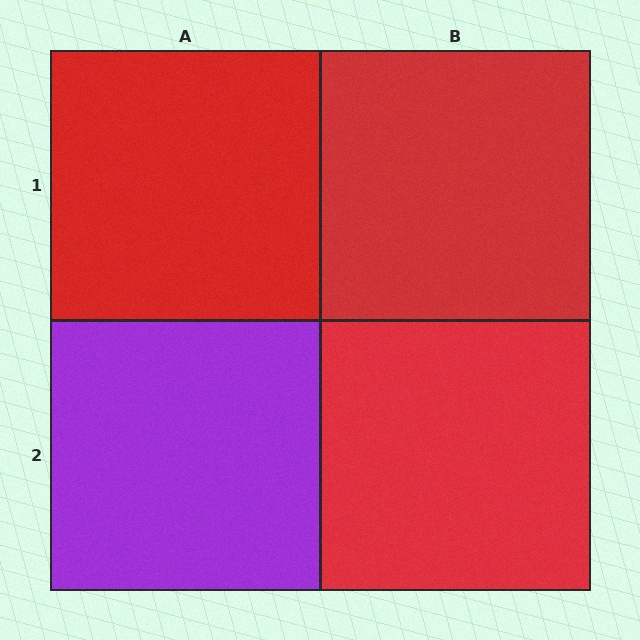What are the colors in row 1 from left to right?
Red, red.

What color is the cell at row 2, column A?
Purple.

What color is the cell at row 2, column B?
Red.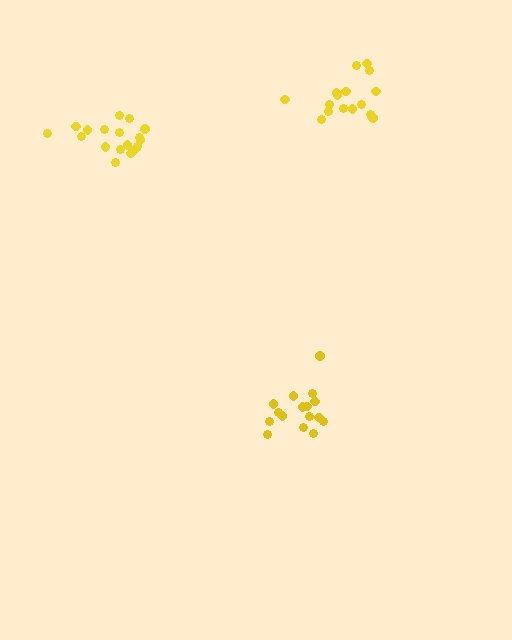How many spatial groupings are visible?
There are 3 spatial groupings.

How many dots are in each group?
Group 1: 18 dots, Group 2: 16 dots, Group 3: 16 dots (50 total).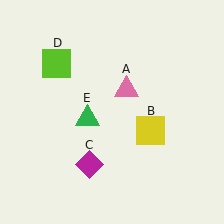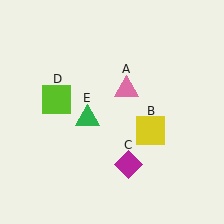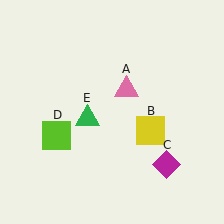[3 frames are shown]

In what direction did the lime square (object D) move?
The lime square (object D) moved down.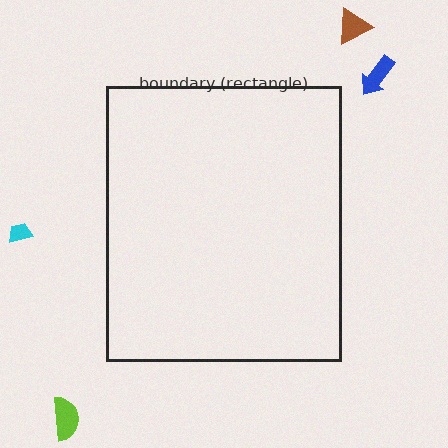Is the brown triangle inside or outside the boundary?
Outside.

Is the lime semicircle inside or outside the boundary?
Outside.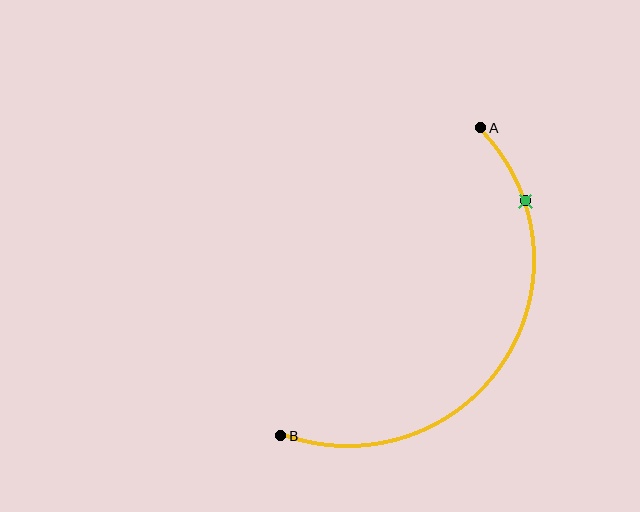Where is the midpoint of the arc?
The arc midpoint is the point on the curve farthest from the straight line joining A and B. It sits to the right of that line.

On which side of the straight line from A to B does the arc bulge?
The arc bulges to the right of the straight line connecting A and B.